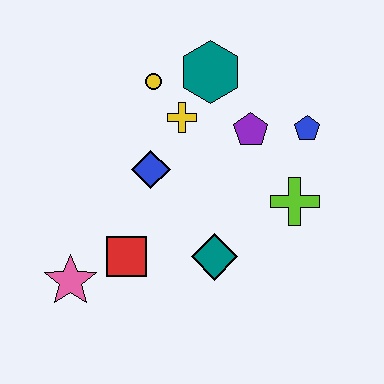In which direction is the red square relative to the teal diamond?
The red square is to the left of the teal diamond.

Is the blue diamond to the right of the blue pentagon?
No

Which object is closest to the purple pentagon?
The blue pentagon is closest to the purple pentagon.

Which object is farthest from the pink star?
The blue pentagon is farthest from the pink star.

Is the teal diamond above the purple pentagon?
No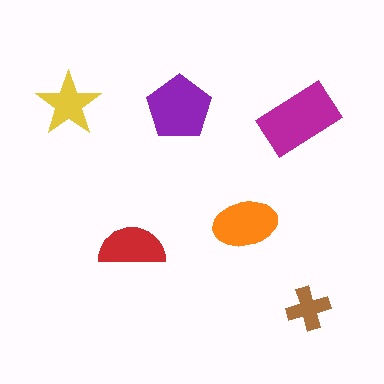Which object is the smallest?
The brown cross.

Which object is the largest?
The magenta rectangle.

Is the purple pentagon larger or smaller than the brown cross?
Larger.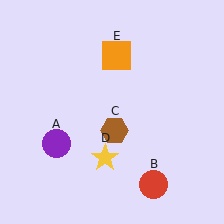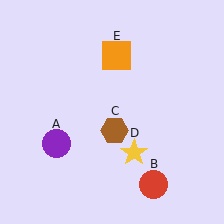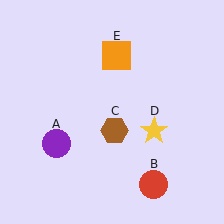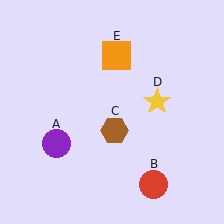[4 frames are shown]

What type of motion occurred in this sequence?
The yellow star (object D) rotated counterclockwise around the center of the scene.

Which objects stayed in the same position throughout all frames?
Purple circle (object A) and red circle (object B) and brown hexagon (object C) and orange square (object E) remained stationary.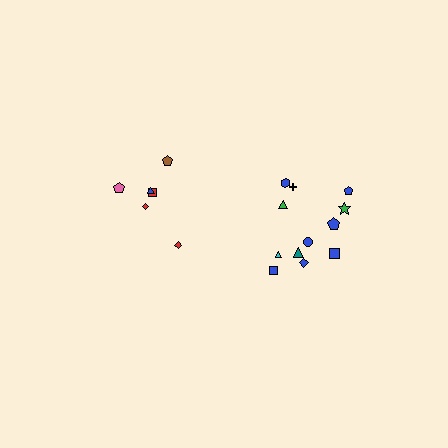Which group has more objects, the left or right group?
The right group.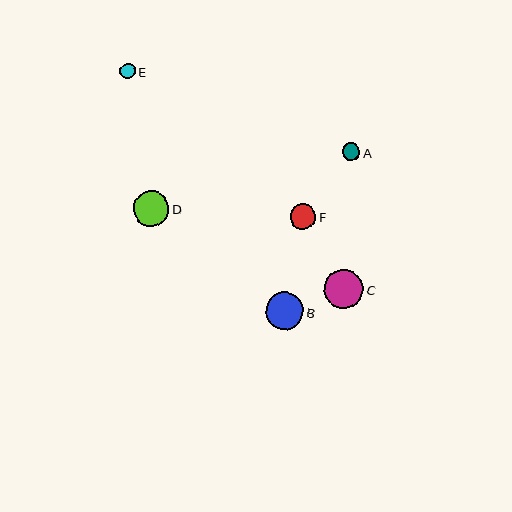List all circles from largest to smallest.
From largest to smallest: C, B, D, F, A, E.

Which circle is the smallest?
Circle E is the smallest with a size of approximately 16 pixels.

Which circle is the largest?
Circle C is the largest with a size of approximately 39 pixels.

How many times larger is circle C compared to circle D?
Circle C is approximately 1.1 times the size of circle D.